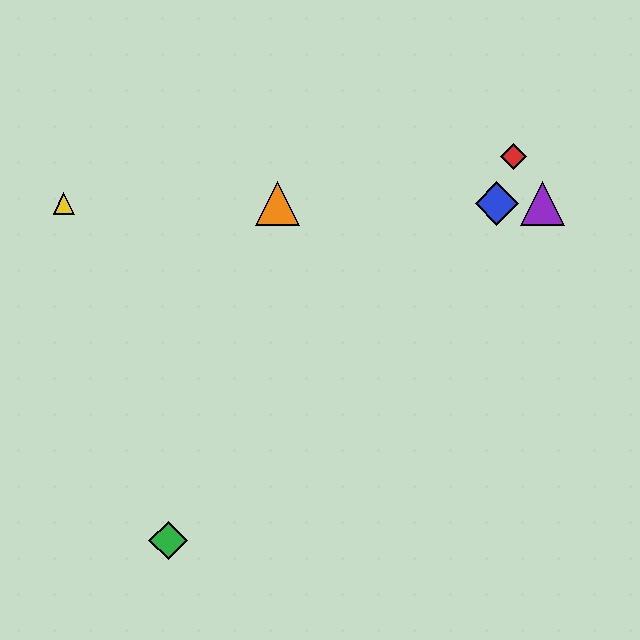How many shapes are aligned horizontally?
4 shapes (the blue diamond, the yellow triangle, the purple triangle, the orange triangle) are aligned horizontally.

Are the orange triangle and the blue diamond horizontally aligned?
Yes, both are at y≈203.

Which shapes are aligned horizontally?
The blue diamond, the yellow triangle, the purple triangle, the orange triangle are aligned horizontally.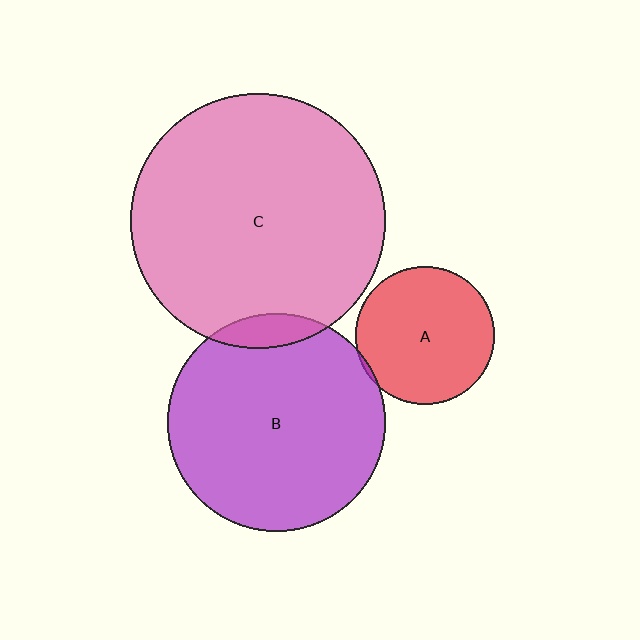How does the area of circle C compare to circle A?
Approximately 3.4 times.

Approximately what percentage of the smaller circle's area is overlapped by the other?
Approximately 5%.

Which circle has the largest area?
Circle C (pink).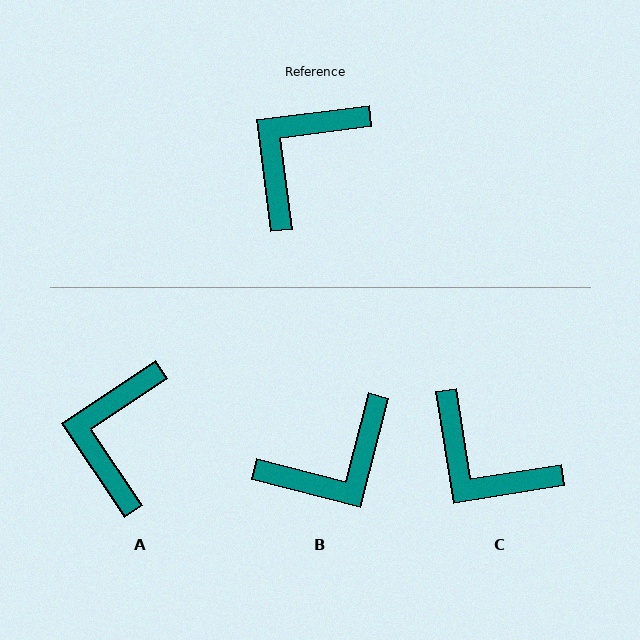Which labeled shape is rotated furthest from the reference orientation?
B, about 158 degrees away.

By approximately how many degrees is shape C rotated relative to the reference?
Approximately 92 degrees counter-clockwise.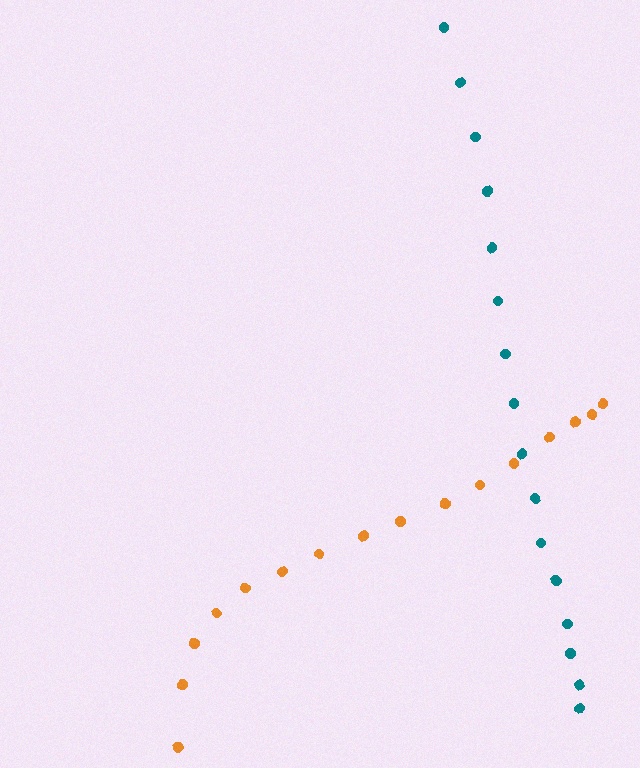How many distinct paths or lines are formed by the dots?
There are 2 distinct paths.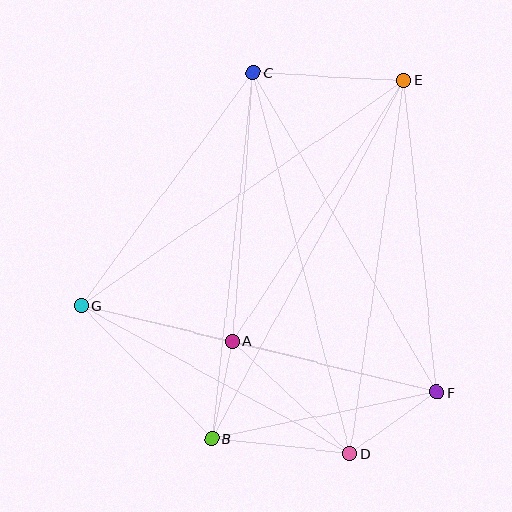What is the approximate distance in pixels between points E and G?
The distance between E and G is approximately 394 pixels.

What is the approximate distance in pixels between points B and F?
The distance between B and F is approximately 230 pixels.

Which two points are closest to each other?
Points A and B are closest to each other.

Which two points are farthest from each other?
Points B and E are farthest from each other.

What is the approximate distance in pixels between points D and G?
The distance between D and G is approximately 308 pixels.